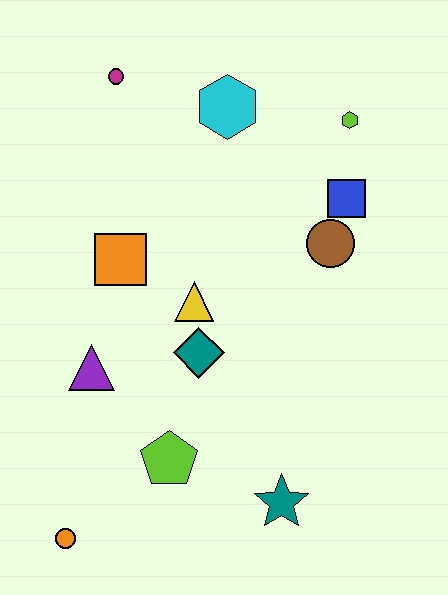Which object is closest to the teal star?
The lime pentagon is closest to the teal star.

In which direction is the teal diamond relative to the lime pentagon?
The teal diamond is above the lime pentagon.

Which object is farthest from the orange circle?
The lime hexagon is farthest from the orange circle.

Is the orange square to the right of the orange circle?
Yes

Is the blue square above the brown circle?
Yes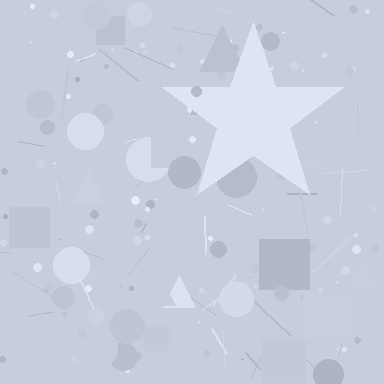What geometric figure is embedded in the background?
A star is embedded in the background.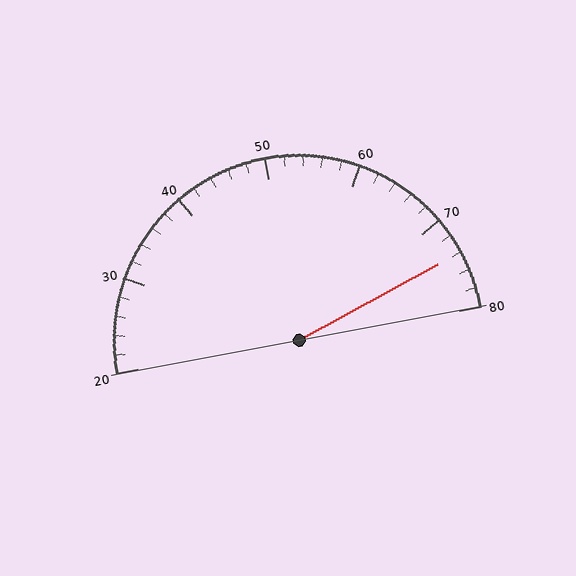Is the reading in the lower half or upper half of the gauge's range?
The reading is in the upper half of the range (20 to 80).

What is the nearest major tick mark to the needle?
The nearest major tick mark is 70.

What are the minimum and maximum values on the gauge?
The gauge ranges from 20 to 80.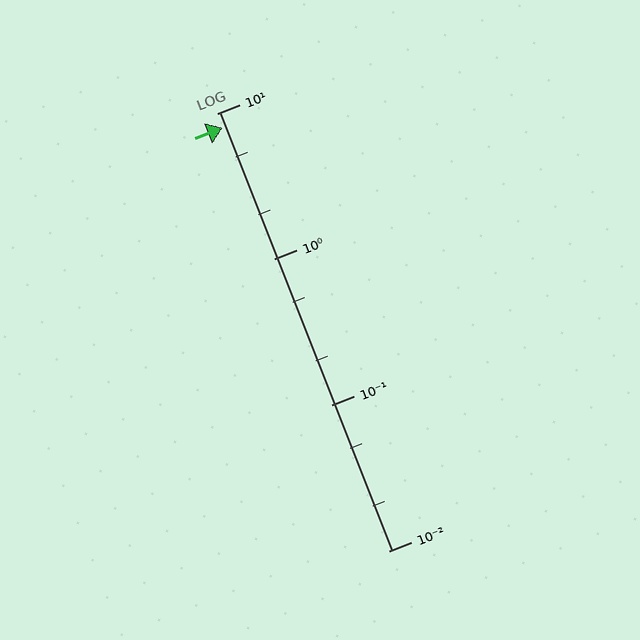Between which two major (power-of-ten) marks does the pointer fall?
The pointer is between 1 and 10.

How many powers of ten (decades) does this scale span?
The scale spans 3 decades, from 0.01 to 10.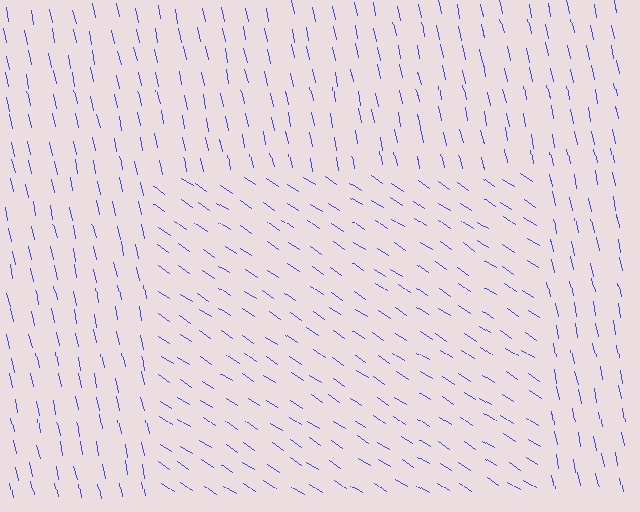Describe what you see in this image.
The image is filled with small blue line segments. A rectangle region in the image has lines oriented differently from the surrounding lines, creating a visible texture boundary.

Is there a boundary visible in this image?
Yes, there is a texture boundary formed by a change in line orientation.